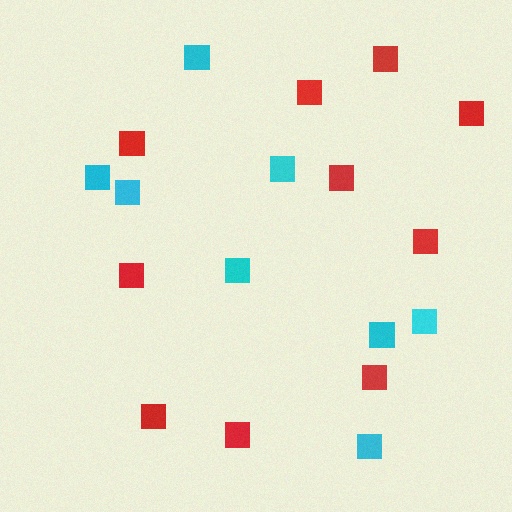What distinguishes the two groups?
There are 2 groups: one group of cyan squares (8) and one group of red squares (10).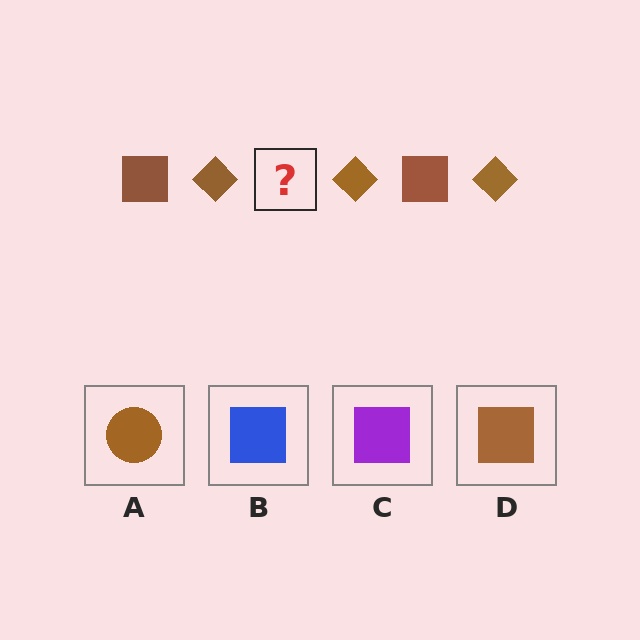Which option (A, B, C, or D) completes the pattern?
D.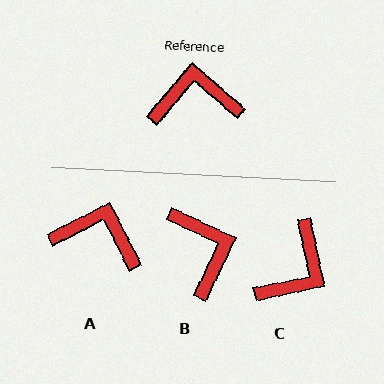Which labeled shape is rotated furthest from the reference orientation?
C, about 128 degrees away.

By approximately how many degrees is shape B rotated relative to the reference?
Approximately 75 degrees clockwise.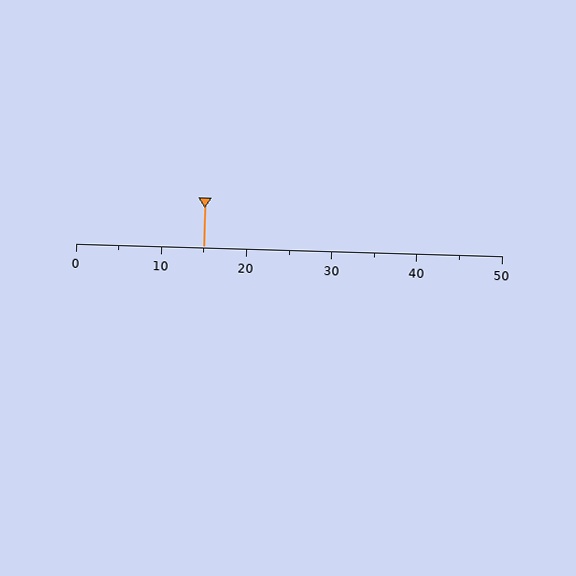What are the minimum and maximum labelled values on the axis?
The axis runs from 0 to 50.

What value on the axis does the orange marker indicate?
The marker indicates approximately 15.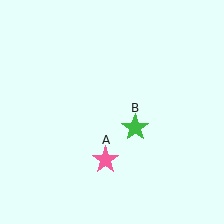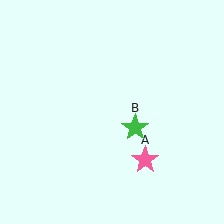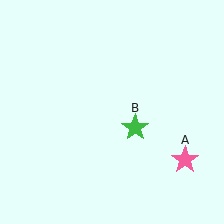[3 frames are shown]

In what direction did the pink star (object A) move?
The pink star (object A) moved right.